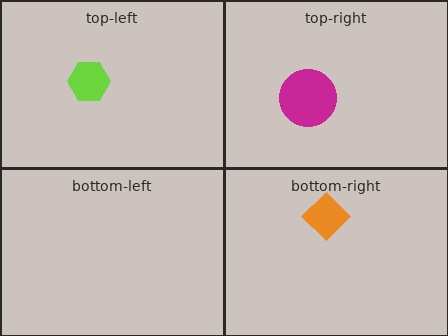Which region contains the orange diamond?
The bottom-right region.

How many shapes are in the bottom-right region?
1.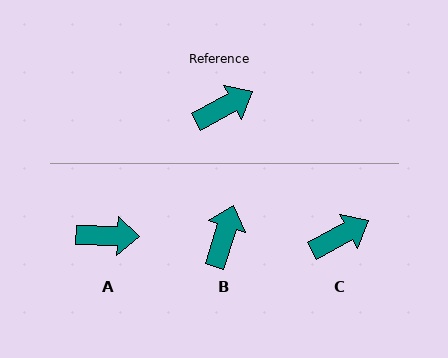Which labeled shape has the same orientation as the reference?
C.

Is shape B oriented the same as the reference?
No, it is off by about 44 degrees.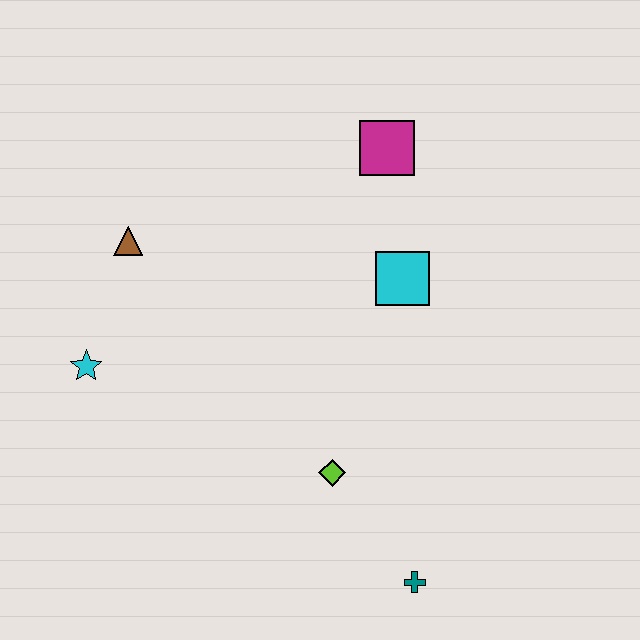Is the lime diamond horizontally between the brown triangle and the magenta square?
Yes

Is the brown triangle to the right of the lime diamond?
No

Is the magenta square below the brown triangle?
No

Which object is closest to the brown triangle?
The cyan star is closest to the brown triangle.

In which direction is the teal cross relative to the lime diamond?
The teal cross is below the lime diamond.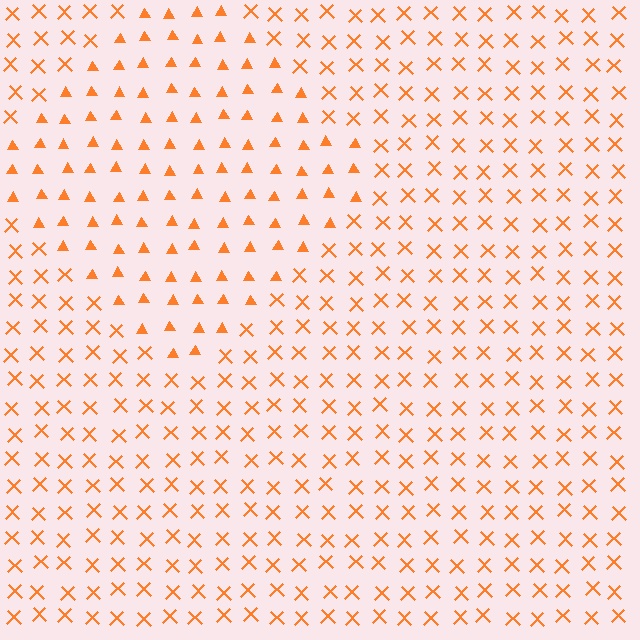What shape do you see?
I see a diamond.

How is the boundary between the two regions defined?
The boundary is defined by a change in element shape: triangles inside vs. X marks outside. All elements share the same color and spacing.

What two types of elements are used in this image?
The image uses triangles inside the diamond region and X marks outside it.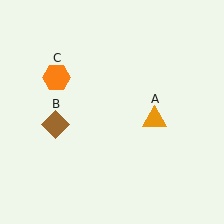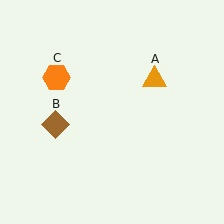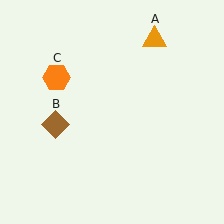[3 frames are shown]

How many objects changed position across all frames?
1 object changed position: orange triangle (object A).